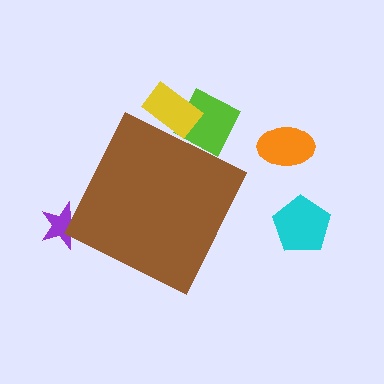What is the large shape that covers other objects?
A brown diamond.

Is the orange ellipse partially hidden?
No, the orange ellipse is fully visible.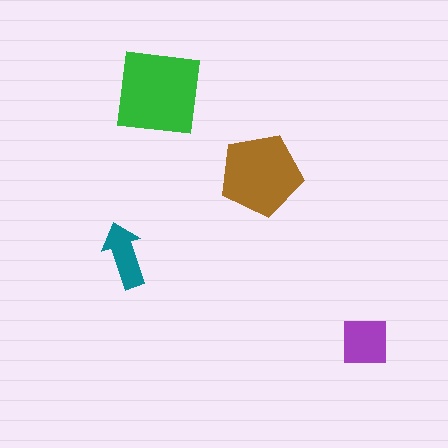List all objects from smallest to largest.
The teal arrow, the purple square, the brown pentagon, the green square.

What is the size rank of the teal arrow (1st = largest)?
4th.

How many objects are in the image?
There are 4 objects in the image.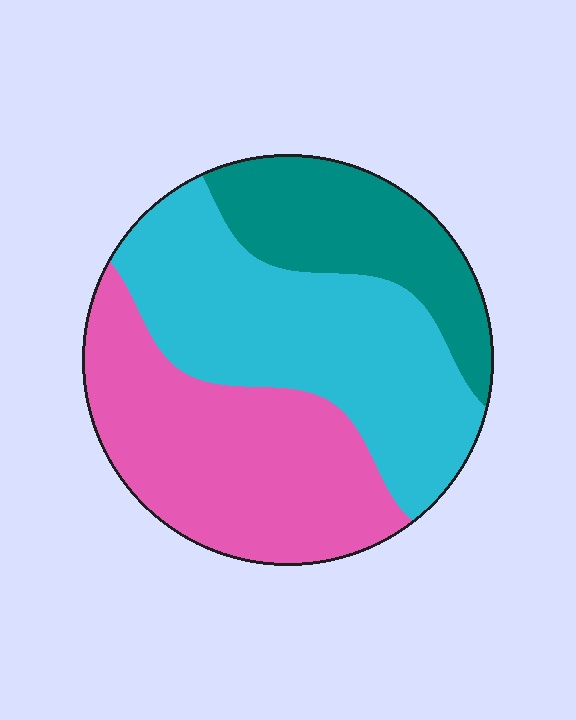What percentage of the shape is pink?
Pink covers around 35% of the shape.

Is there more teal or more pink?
Pink.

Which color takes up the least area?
Teal, at roughly 20%.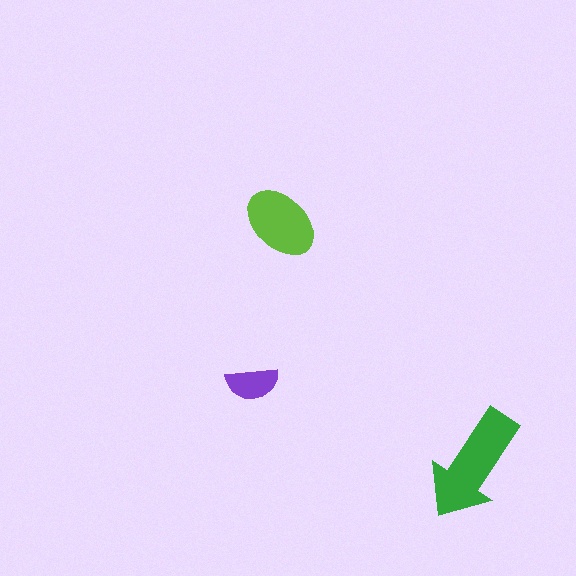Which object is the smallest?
The purple semicircle.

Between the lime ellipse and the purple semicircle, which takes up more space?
The lime ellipse.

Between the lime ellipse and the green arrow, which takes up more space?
The green arrow.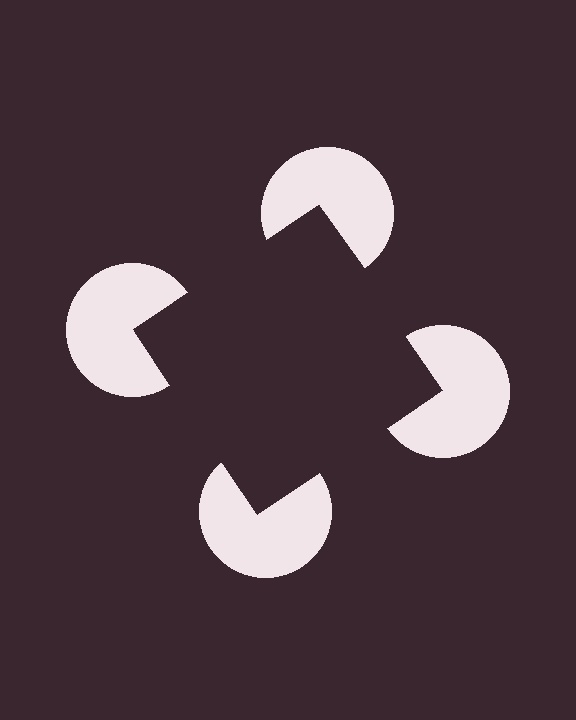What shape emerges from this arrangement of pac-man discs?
An illusory square — its edges are inferred from the aligned wedge cuts in the pac-man discs, not physically drawn.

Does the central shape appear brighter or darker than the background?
It typically appears slightly darker than the background, even though no actual brightness change is drawn.